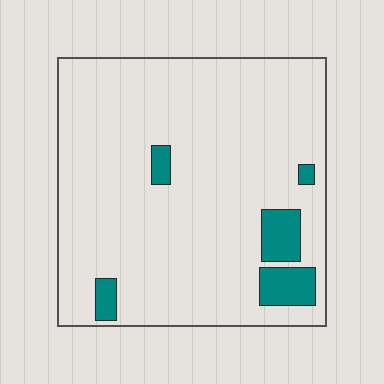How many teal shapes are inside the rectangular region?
5.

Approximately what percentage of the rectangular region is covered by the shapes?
Approximately 10%.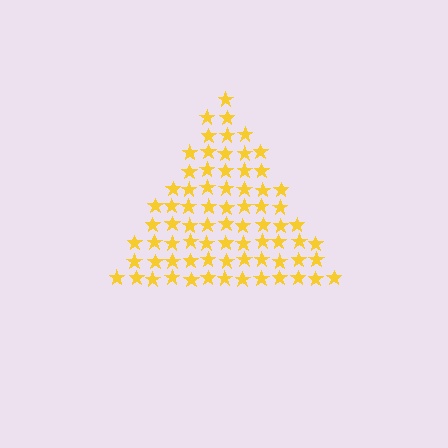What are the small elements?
The small elements are stars.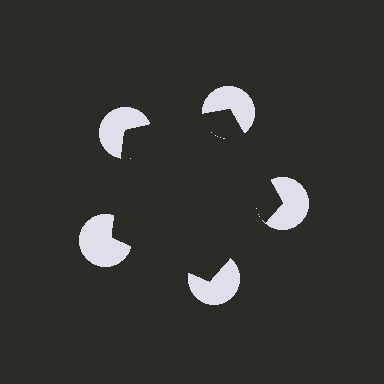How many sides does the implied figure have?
5 sides.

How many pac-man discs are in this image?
There are 5 — one at each vertex of the illusory pentagon.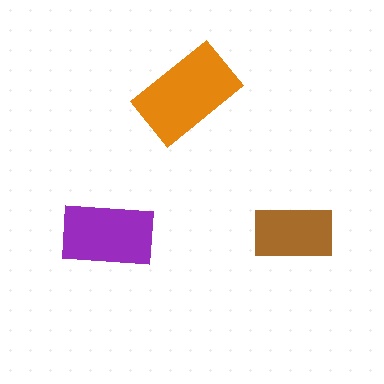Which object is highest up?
The orange rectangle is topmost.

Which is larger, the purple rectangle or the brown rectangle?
The purple one.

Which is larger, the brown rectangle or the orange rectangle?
The orange one.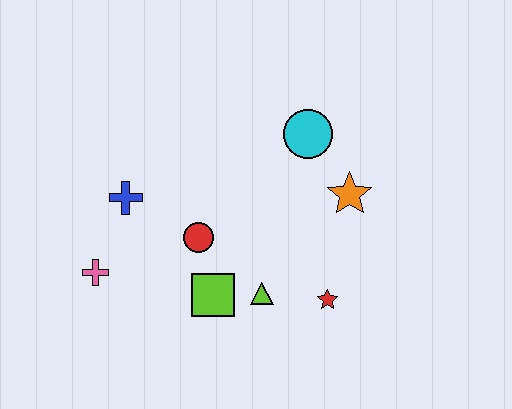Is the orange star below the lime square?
No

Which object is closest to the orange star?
The cyan circle is closest to the orange star.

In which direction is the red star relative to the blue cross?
The red star is to the right of the blue cross.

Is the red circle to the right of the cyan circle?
No